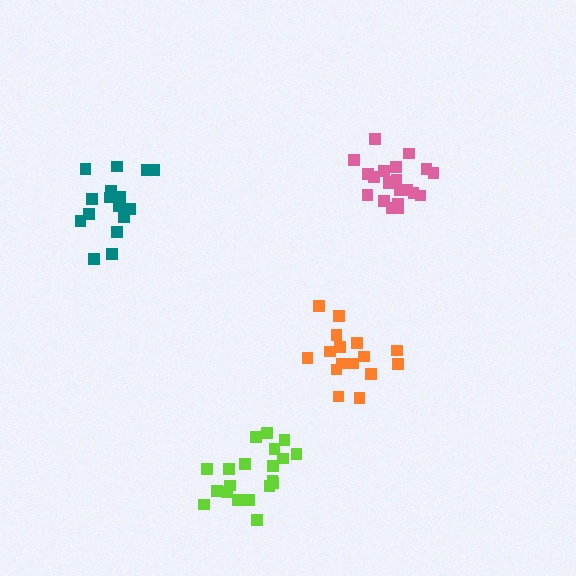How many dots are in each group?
Group 1: 16 dots, Group 2: 16 dots, Group 3: 21 dots, Group 4: 20 dots (73 total).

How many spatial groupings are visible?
There are 4 spatial groupings.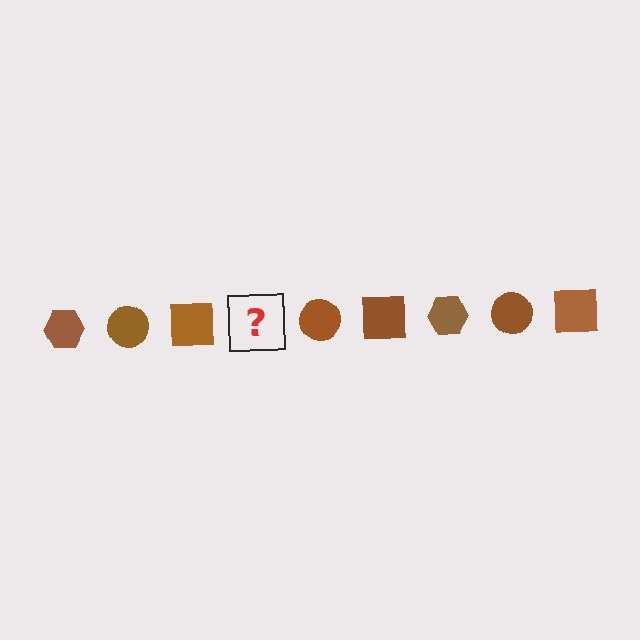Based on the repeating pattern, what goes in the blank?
The blank should be a brown hexagon.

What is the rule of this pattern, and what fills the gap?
The rule is that the pattern cycles through hexagon, circle, square shapes in brown. The gap should be filled with a brown hexagon.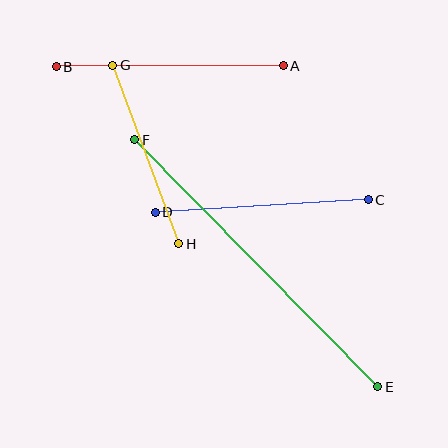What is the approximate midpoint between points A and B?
The midpoint is at approximately (170, 66) pixels.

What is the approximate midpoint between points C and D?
The midpoint is at approximately (262, 206) pixels.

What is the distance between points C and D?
The distance is approximately 213 pixels.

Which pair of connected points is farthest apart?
Points E and F are farthest apart.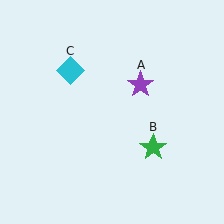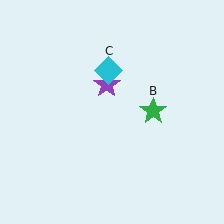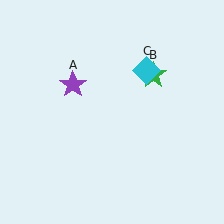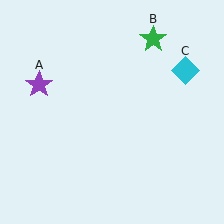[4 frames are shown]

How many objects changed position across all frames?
3 objects changed position: purple star (object A), green star (object B), cyan diamond (object C).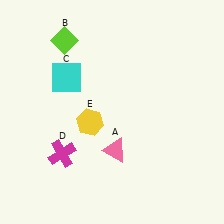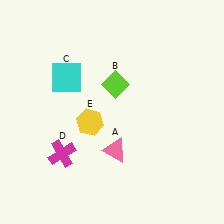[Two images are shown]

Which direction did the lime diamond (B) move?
The lime diamond (B) moved right.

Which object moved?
The lime diamond (B) moved right.